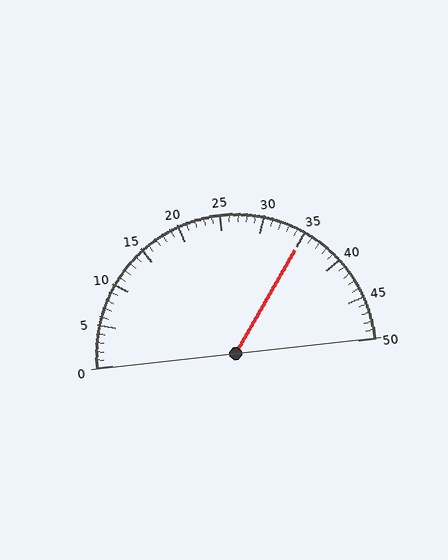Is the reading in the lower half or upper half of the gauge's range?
The reading is in the upper half of the range (0 to 50).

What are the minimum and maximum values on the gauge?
The gauge ranges from 0 to 50.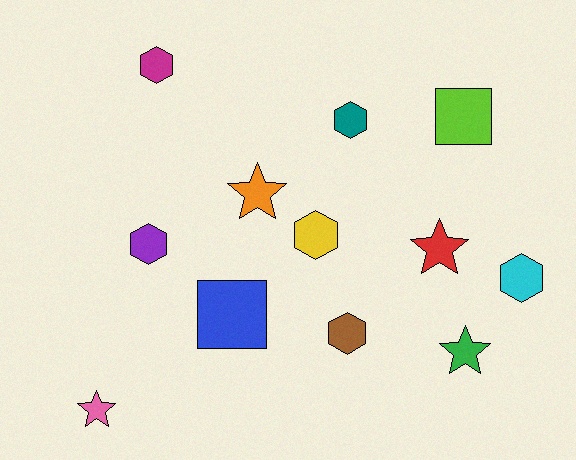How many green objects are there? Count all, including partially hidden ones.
There is 1 green object.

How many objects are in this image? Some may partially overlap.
There are 12 objects.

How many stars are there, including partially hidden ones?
There are 4 stars.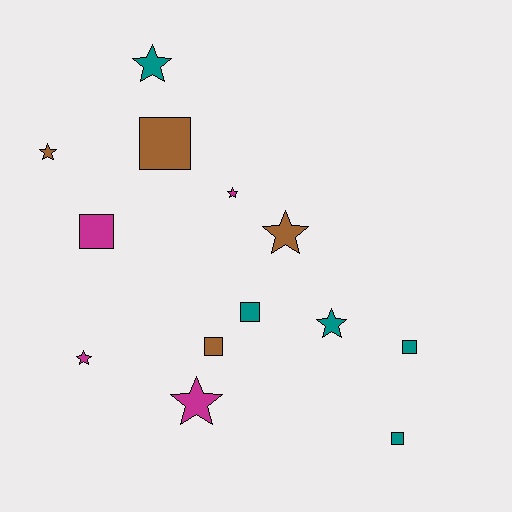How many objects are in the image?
There are 13 objects.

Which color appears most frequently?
Teal, with 5 objects.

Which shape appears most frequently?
Star, with 7 objects.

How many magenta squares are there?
There is 1 magenta square.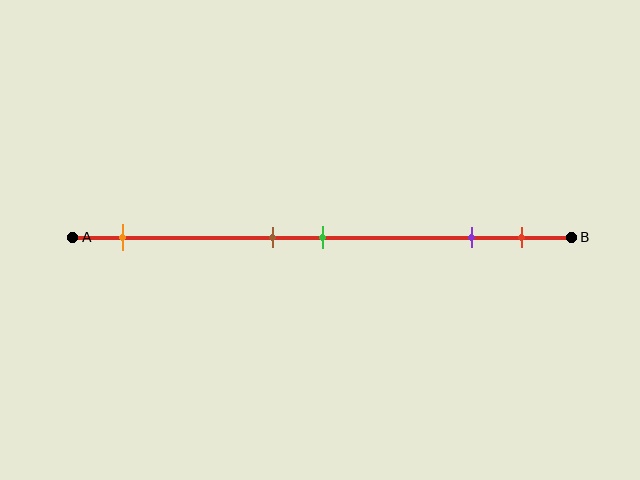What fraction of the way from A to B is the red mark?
The red mark is approximately 90% (0.9) of the way from A to B.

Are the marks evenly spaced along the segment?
No, the marks are not evenly spaced.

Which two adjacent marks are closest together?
The brown and green marks are the closest adjacent pair.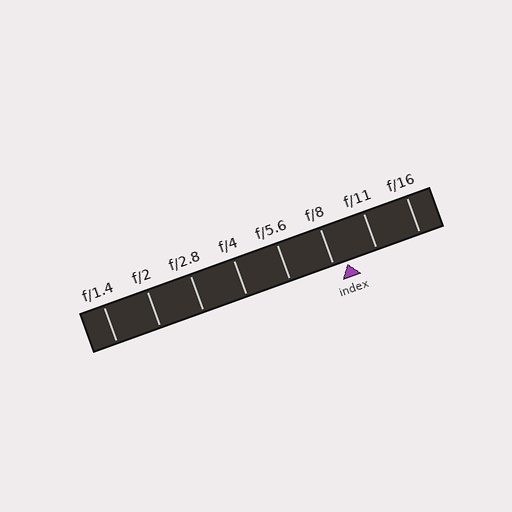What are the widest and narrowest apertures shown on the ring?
The widest aperture shown is f/1.4 and the narrowest is f/16.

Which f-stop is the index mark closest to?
The index mark is closest to f/8.